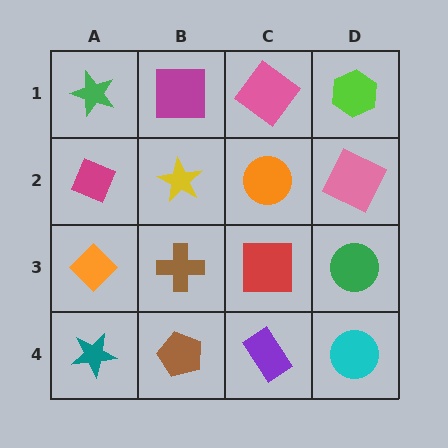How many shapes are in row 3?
4 shapes.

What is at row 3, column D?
A green circle.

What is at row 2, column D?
A pink square.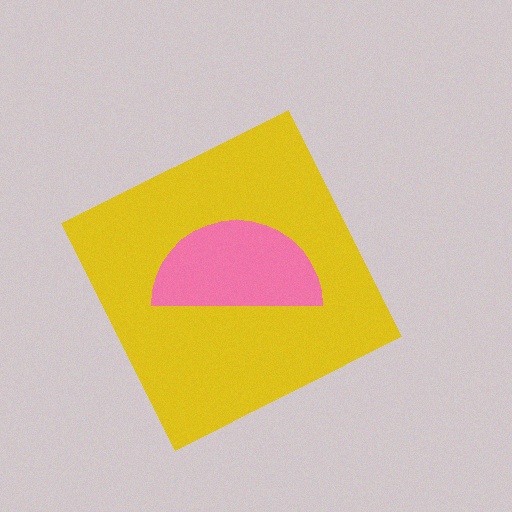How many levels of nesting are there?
2.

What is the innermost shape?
The pink semicircle.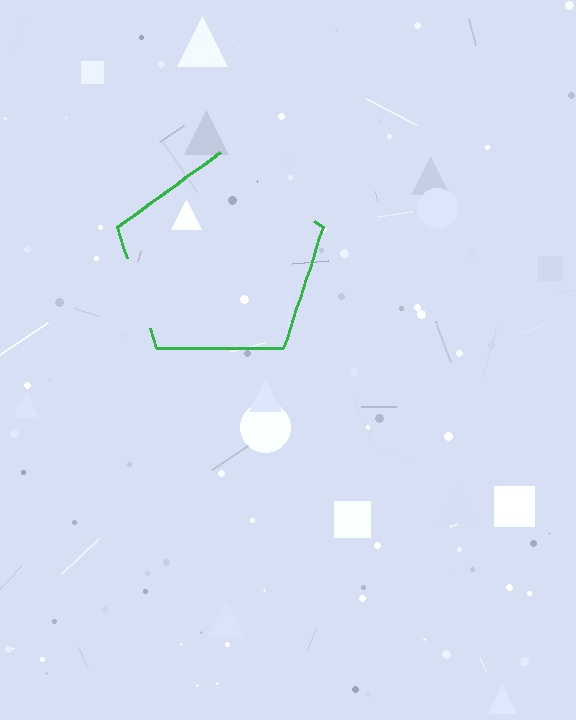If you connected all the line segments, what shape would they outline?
They would outline a pentagon.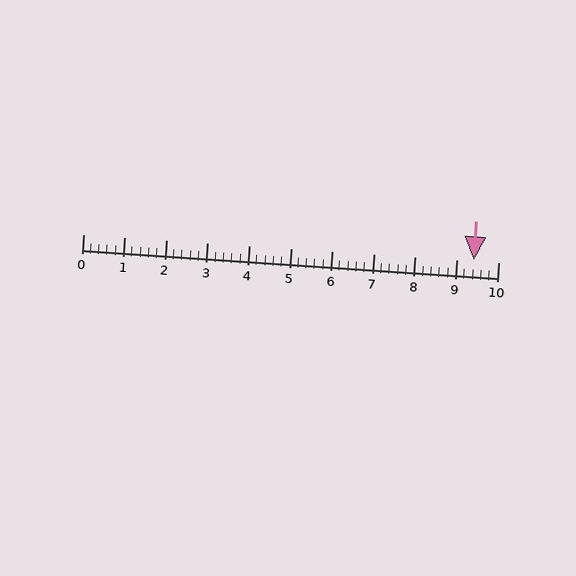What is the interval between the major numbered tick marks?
The major tick marks are spaced 1 units apart.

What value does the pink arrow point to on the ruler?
The pink arrow points to approximately 9.4.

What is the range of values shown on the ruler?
The ruler shows values from 0 to 10.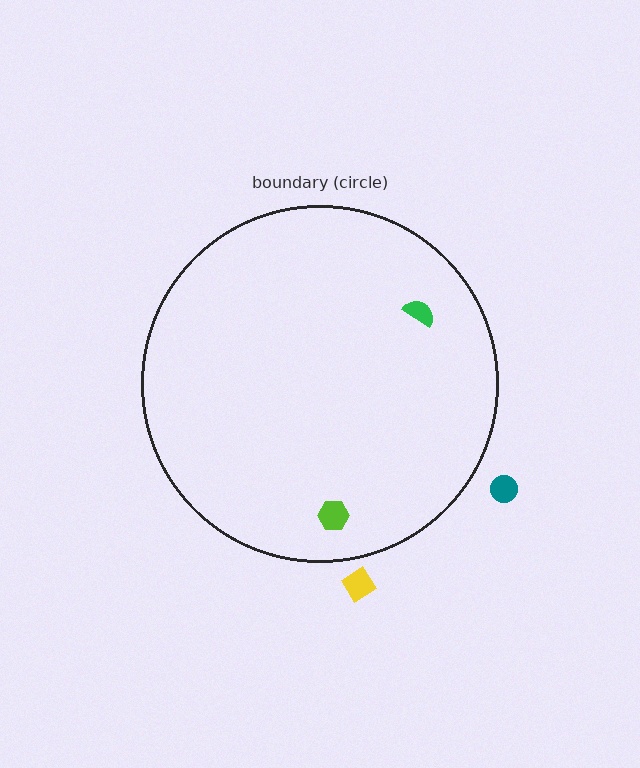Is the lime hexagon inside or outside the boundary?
Inside.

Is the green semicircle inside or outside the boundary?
Inside.